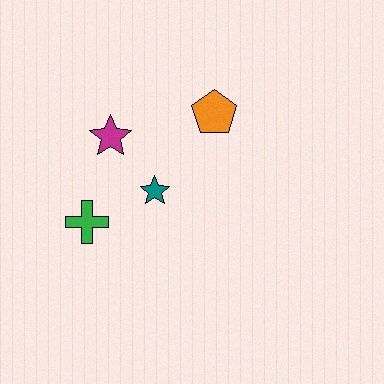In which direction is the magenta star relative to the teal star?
The magenta star is above the teal star.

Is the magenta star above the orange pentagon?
No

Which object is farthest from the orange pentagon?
The green cross is farthest from the orange pentagon.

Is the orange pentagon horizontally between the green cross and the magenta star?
No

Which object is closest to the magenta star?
The teal star is closest to the magenta star.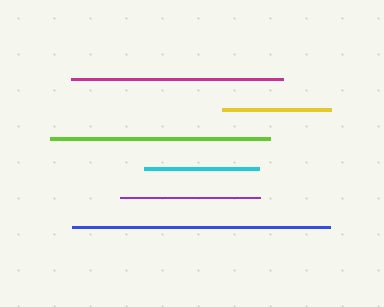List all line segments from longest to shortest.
From longest to shortest: blue, lime, magenta, purple, cyan, yellow.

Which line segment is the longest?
The blue line is the longest at approximately 258 pixels.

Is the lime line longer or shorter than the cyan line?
The lime line is longer than the cyan line.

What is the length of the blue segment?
The blue segment is approximately 258 pixels long.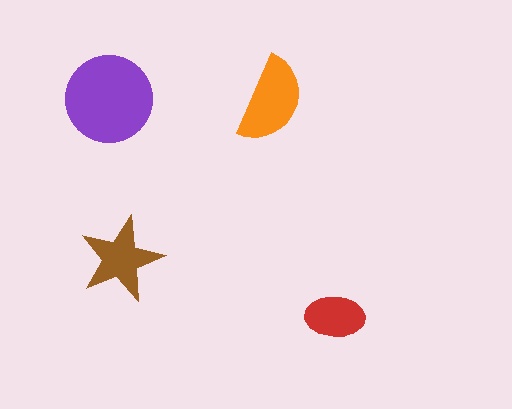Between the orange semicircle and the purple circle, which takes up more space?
The purple circle.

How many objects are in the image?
There are 4 objects in the image.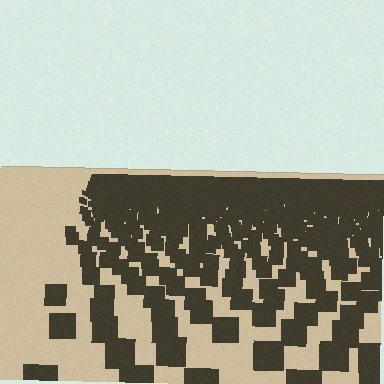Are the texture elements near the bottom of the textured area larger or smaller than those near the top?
Larger. Near the bottom, elements are closer to the viewer and appear at a bigger on-screen size.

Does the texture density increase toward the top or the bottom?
Density increases toward the top.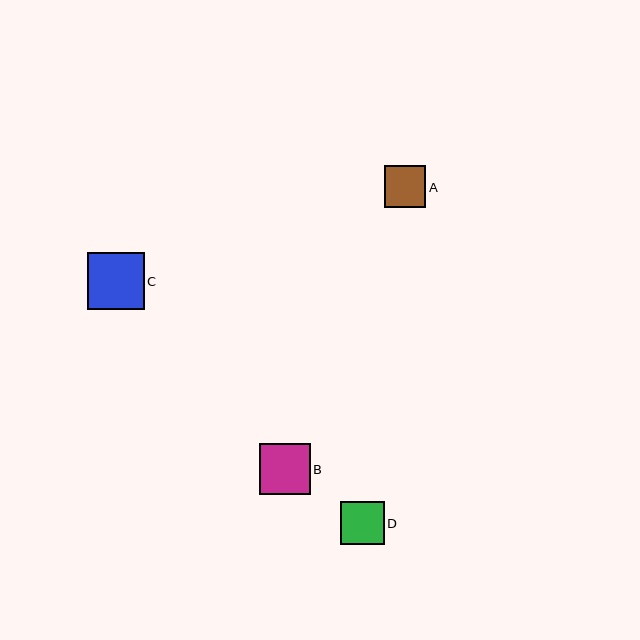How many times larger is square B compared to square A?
Square B is approximately 1.2 times the size of square A.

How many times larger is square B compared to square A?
Square B is approximately 1.2 times the size of square A.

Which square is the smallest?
Square A is the smallest with a size of approximately 41 pixels.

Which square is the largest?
Square C is the largest with a size of approximately 57 pixels.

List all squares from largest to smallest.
From largest to smallest: C, B, D, A.